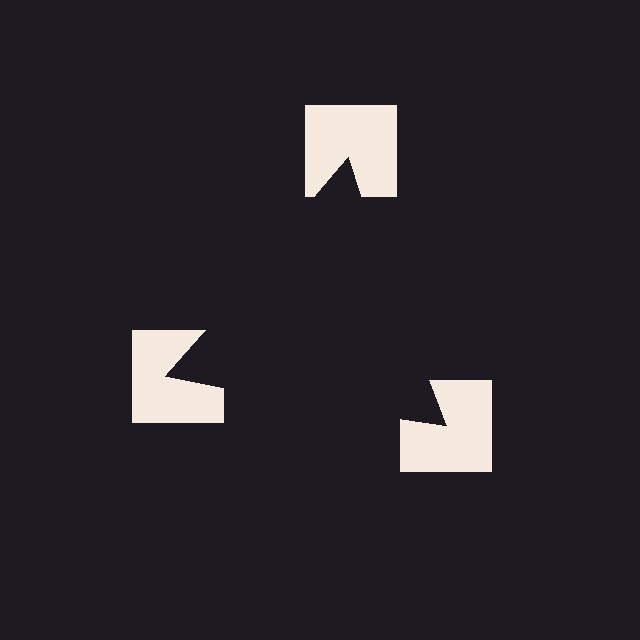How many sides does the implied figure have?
3 sides.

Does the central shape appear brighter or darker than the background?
It typically appears slightly darker than the background, even though no actual brightness change is drawn.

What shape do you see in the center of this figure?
An illusory triangle — its edges are inferred from the aligned wedge cuts in the notched squares, not physically drawn.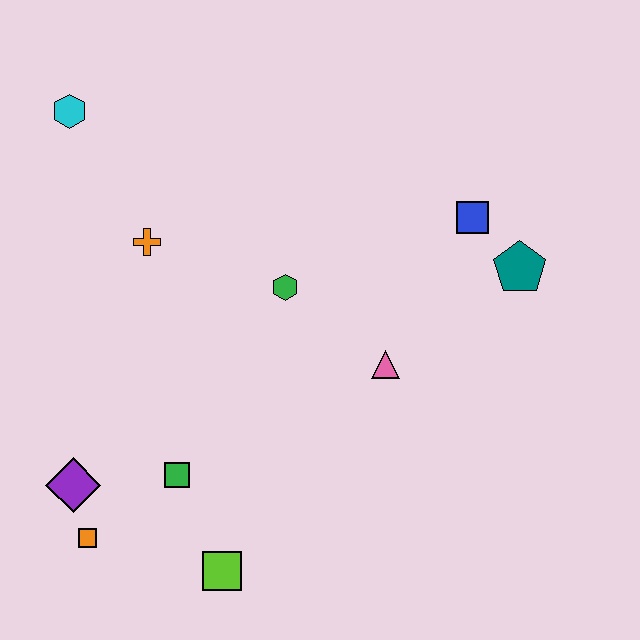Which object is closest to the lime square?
The green square is closest to the lime square.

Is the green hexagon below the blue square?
Yes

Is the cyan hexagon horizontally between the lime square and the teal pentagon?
No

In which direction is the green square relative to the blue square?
The green square is to the left of the blue square.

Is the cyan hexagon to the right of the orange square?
No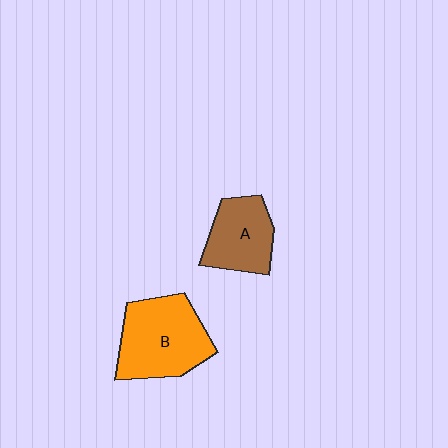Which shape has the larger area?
Shape B (orange).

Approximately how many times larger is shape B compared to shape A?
Approximately 1.4 times.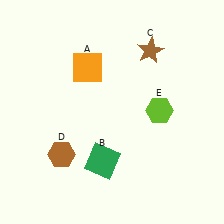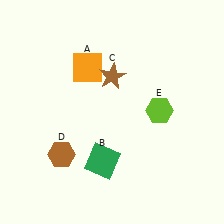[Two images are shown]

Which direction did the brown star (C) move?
The brown star (C) moved left.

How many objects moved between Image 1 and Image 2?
1 object moved between the two images.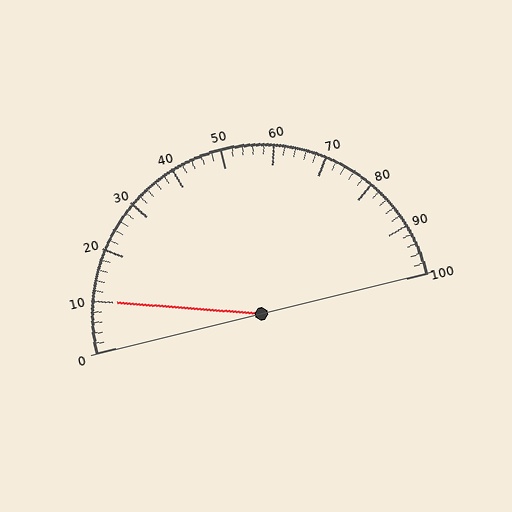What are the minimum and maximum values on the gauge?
The gauge ranges from 0 to 100.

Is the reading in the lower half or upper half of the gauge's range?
The reading is in the lower half of the range (0 to 100).